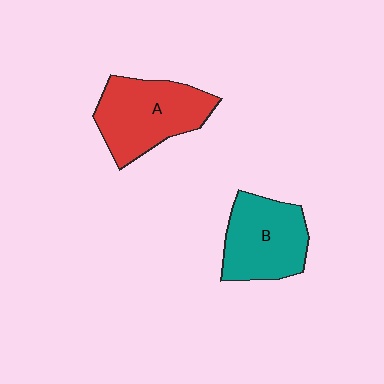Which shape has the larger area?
Shape A (red).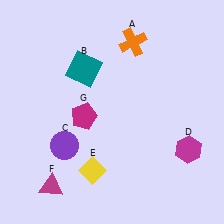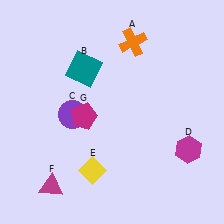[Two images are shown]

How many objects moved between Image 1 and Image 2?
1 object moved between the two images.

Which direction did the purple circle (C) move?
The purple circle (C) moved up.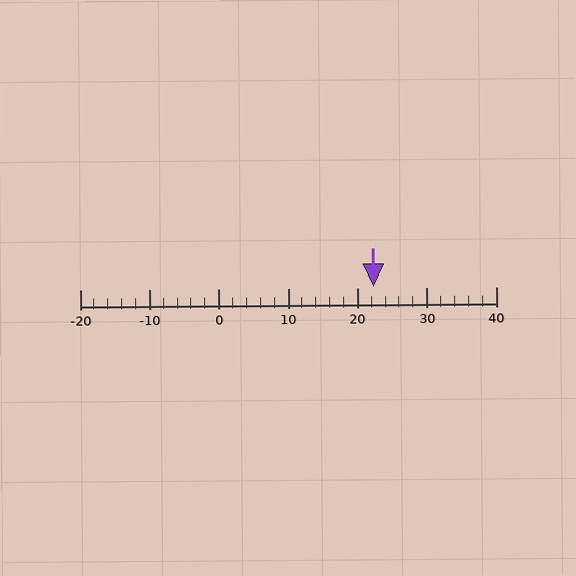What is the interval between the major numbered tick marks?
The major tick marks are spaced 10 units apart.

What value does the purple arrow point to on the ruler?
The purple arrow points to approximately 22.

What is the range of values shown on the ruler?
The ruler shows values from -20 to 40.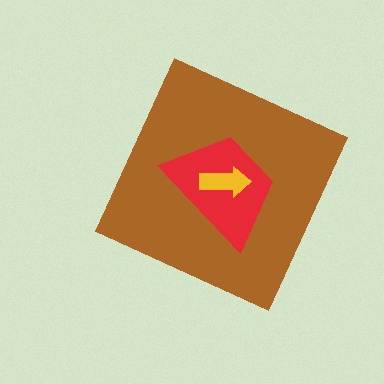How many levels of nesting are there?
3.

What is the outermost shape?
The brown diamond.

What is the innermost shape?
The yellow arrow.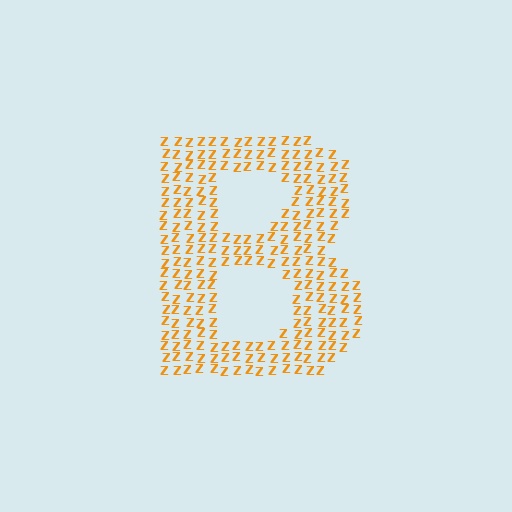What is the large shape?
The large shape is the letter B.